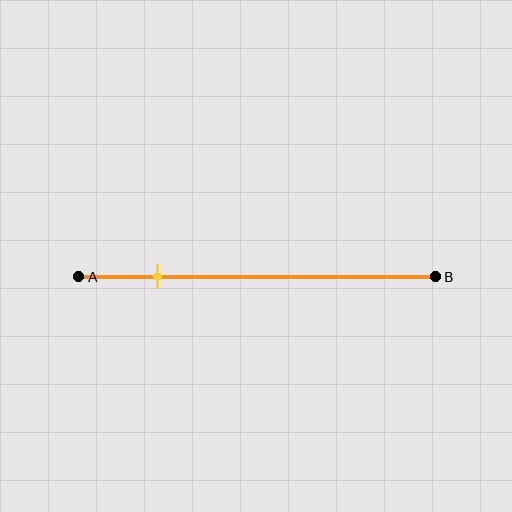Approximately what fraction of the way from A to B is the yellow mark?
The yellow mark is approximately 20% of the way from A to B.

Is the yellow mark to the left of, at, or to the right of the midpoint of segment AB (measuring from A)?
The yellow mark is to the left of the midpoint of segment AB.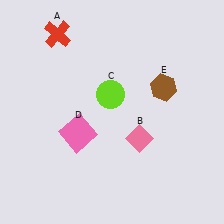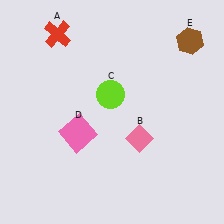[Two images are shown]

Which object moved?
The brown hexagon (E) moved up.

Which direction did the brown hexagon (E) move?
The brown hexagon (E) moved up.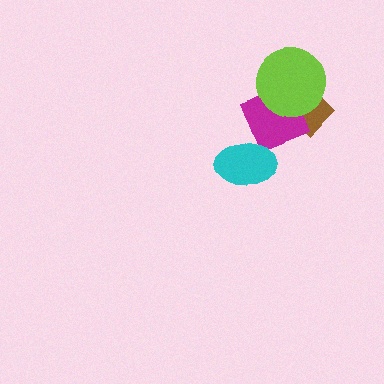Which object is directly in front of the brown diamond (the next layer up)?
The magenta diamond is directly in front of the brown diamond.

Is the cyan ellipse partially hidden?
No, no other shape covers it.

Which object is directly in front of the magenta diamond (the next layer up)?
The lime circle is directly in front of the magenta diamond.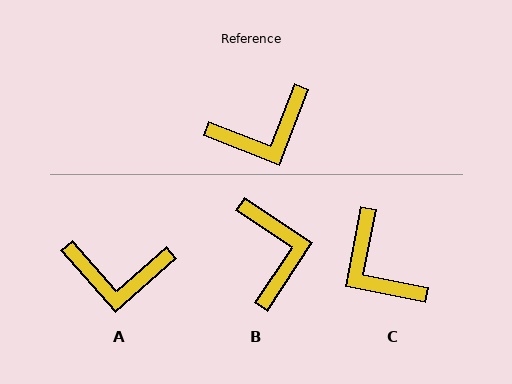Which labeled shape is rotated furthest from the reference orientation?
C, about 80 degrees away.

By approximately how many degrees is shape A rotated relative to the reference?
Approximately 27 degrees clockwise.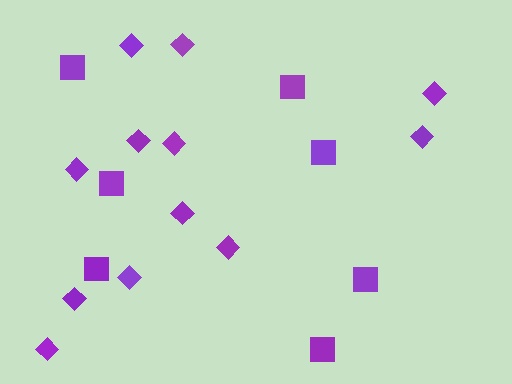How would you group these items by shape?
There are 2 groups: one group of squares (7) and one group of diamonds (12).